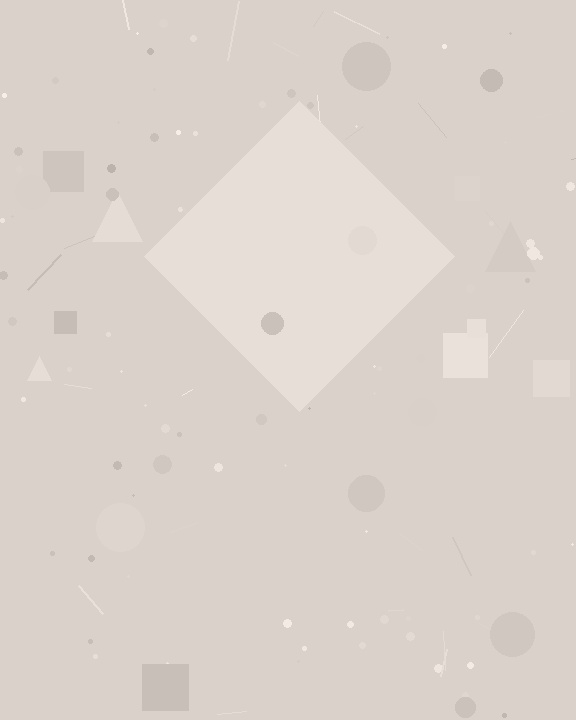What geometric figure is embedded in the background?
A diamond is embedded in the background.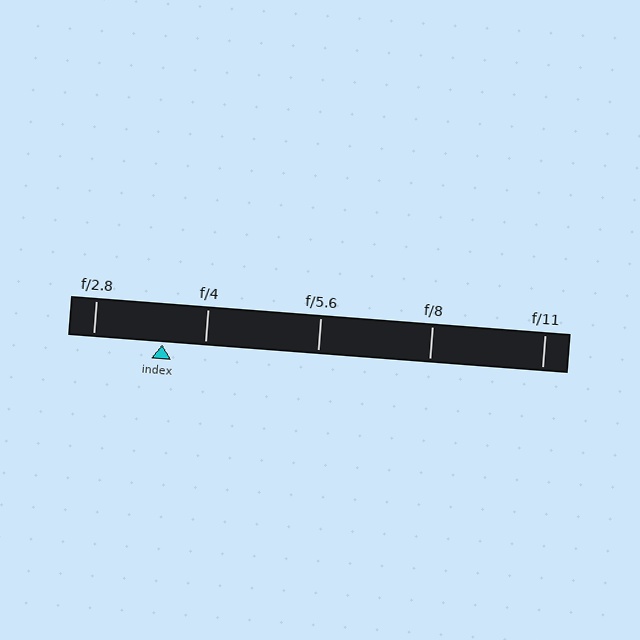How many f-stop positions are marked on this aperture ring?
There are 5 f-stop positions marked.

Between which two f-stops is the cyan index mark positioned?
The index mark is between f/2.8 and f/4.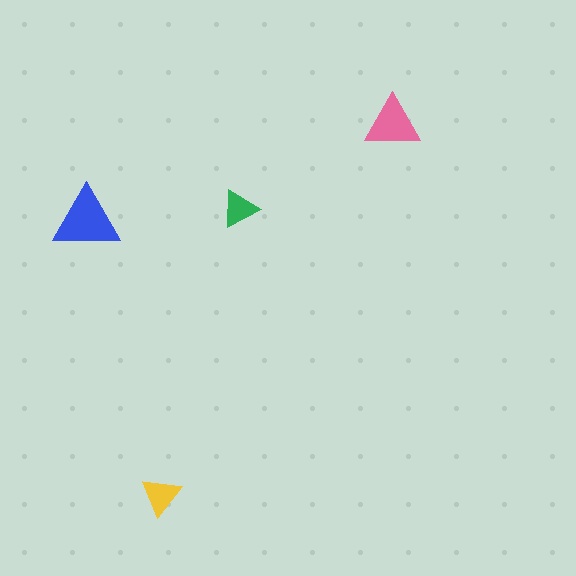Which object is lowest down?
The yellow triangle is bottommost.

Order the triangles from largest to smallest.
the blue one, the pink one, the yellow one, the green one.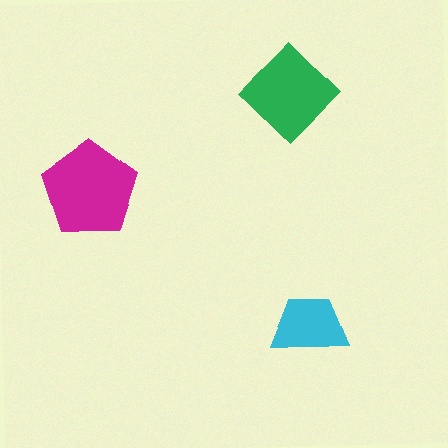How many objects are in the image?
There are 3 objects in the image.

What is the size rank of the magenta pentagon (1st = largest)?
1st.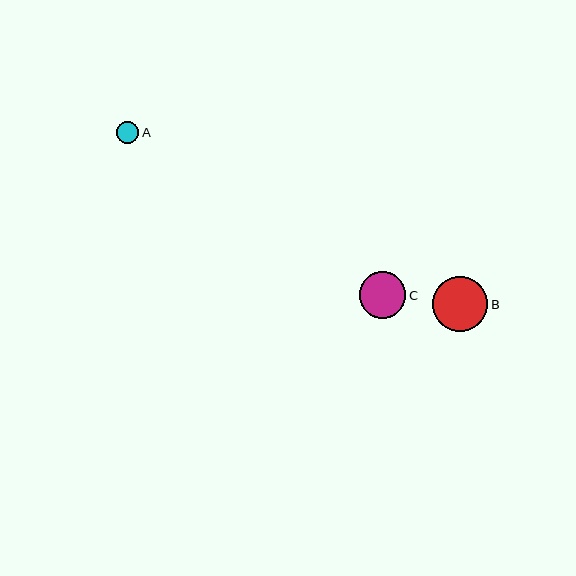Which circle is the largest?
Circle B is the largest with a size of approximately 55 pixels.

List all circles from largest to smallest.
From largest to smallest: B, C, A.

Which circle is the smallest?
Circle A is the smallest with a size of approximately 22 pixels.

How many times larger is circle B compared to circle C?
Circle B is approximately 1.2 times the size of circle C.